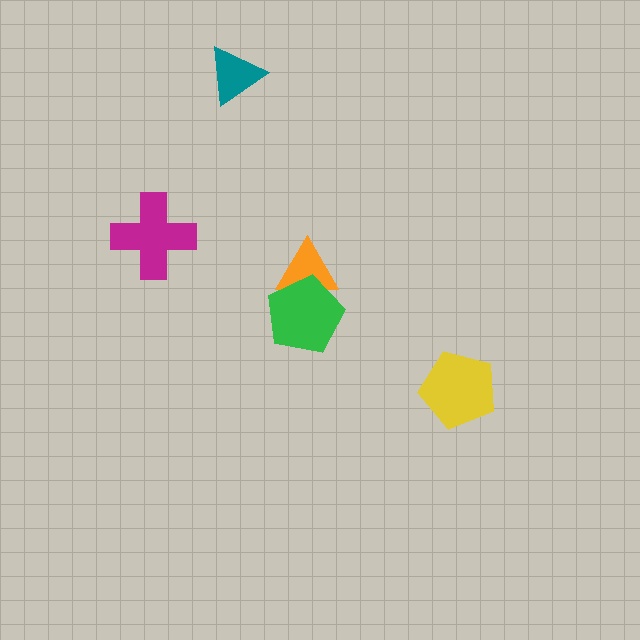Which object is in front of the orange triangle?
The green pentagon is in front of the orange triangle.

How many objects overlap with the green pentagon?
1 object overlaps with the green pentagon.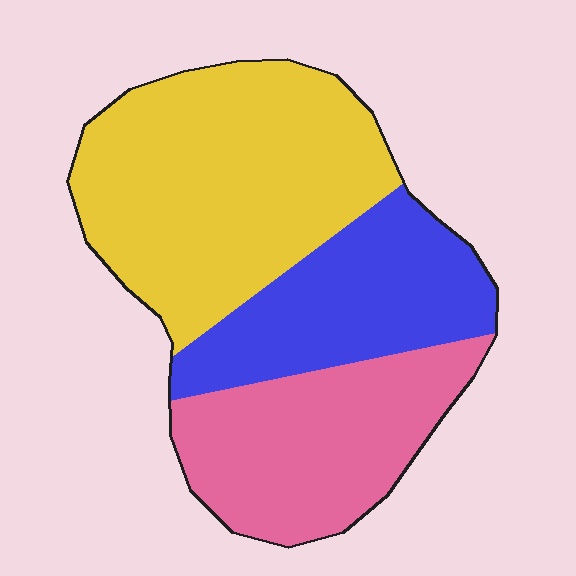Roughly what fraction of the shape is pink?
Pink covers 29% of the shape.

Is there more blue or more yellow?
Yellow.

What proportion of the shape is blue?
Blue takes up about one quarter (1/4) of the shape.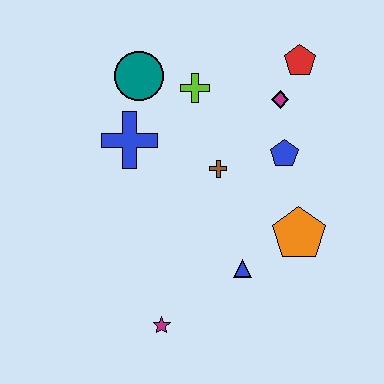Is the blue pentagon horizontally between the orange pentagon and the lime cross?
Yes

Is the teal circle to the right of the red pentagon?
No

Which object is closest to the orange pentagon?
The blue triangle is closest to the orange pentagon.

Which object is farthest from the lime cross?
The magenta star is farthest from the lime cross.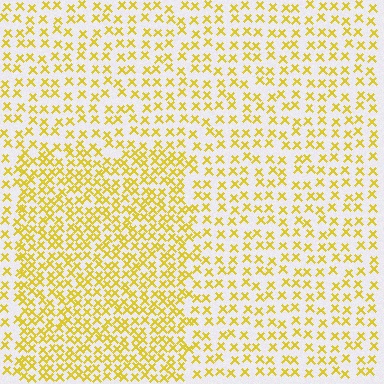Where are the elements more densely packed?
The elements are more densely packed inside the rectangle boundary.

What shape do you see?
I see a rectangle.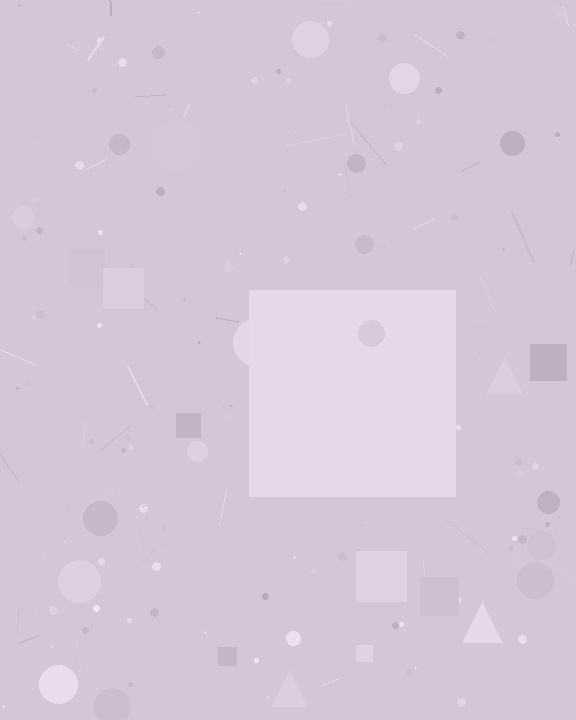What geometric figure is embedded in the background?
A square is embedded in the background.